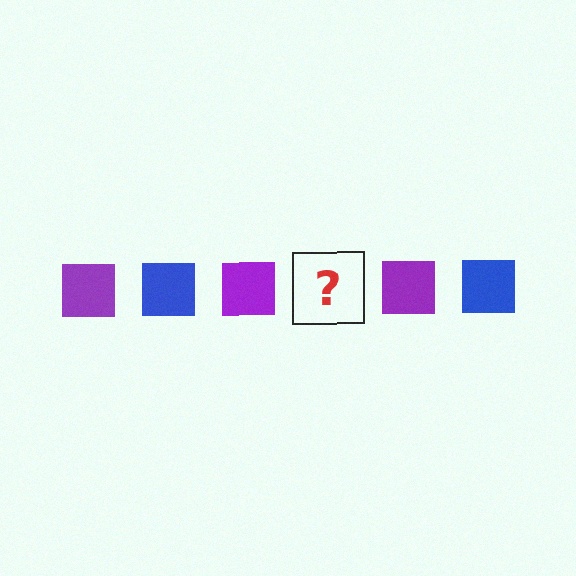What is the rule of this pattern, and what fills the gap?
The rule is that the pattern cycles through purple, blue squares. The gap should be filled with a blue square.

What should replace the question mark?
The question mark should be replaced with a blue square.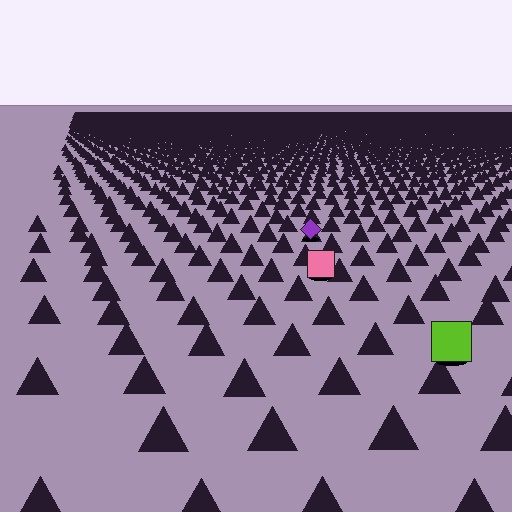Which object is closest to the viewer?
The lime square is closest. The texture marks near it are larger and more spread out.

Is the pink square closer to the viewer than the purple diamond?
Yes. The pink square is closer — you can tell from the texture gradient: the ground texture is coarser near it.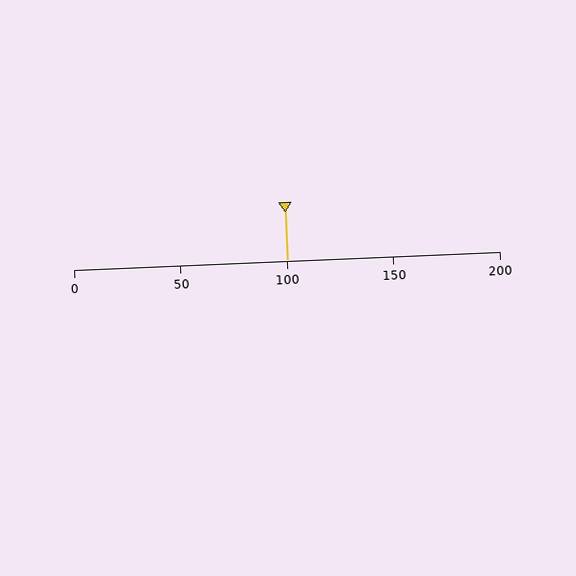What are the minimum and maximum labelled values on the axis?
The axis runs from 0 to 200.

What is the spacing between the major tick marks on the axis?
The major ticks are spaced 50 apart.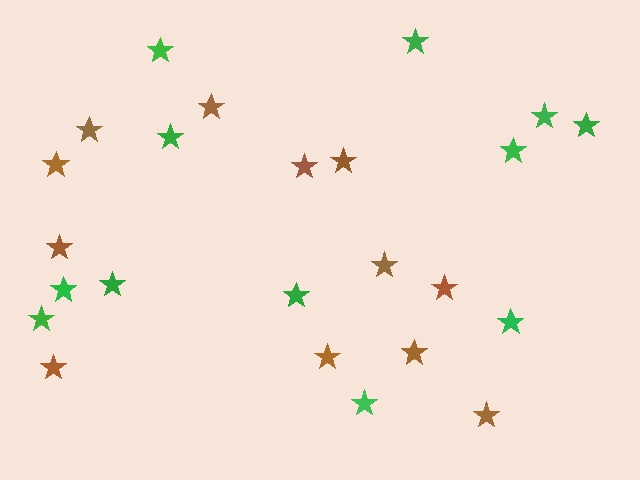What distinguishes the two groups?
There are 2 groups: one group of green stars (12) and one group of brown stars (12).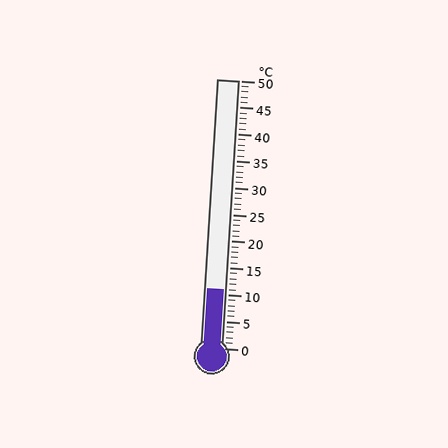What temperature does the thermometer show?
The thermometer shows approximately 11°C.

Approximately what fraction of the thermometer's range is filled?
The thermometer is filled to approximately 20% of its range.